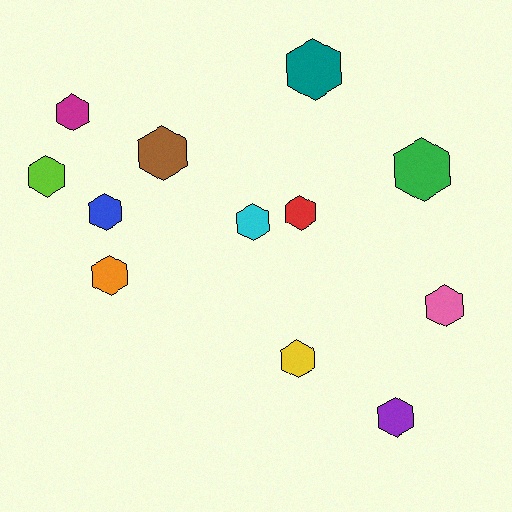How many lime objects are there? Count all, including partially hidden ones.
There is 1 lime object.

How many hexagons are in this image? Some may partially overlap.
There are 12 hexagons.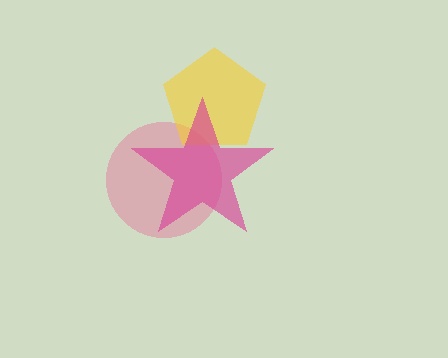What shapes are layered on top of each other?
The layered shapes are: a pink circle, a yellow pentagon, a magenta star.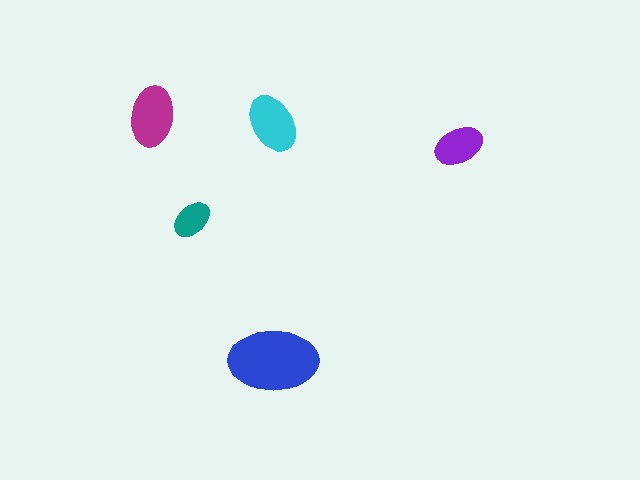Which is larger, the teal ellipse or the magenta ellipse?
The magenta one.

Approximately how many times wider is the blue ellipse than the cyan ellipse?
About 1.5 times wider.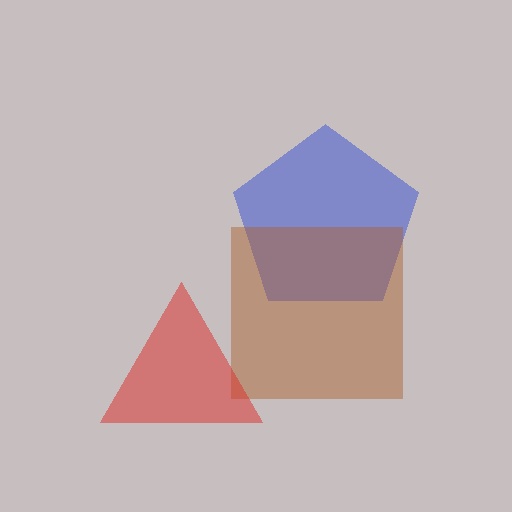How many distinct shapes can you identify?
There are 3 distinct shapes: a blue pentagon, a brown square, a red triangle.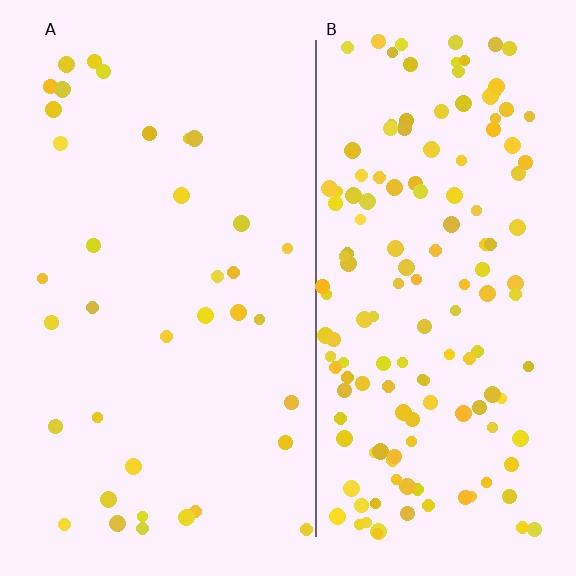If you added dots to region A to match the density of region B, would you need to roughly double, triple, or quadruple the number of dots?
Approximately quadruple.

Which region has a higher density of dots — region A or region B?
B (the right).